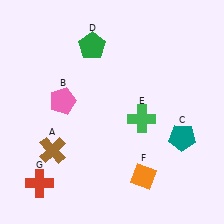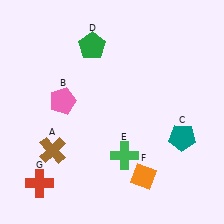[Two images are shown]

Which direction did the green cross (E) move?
The green cross (E) moved down.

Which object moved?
The green cross (E) moved down.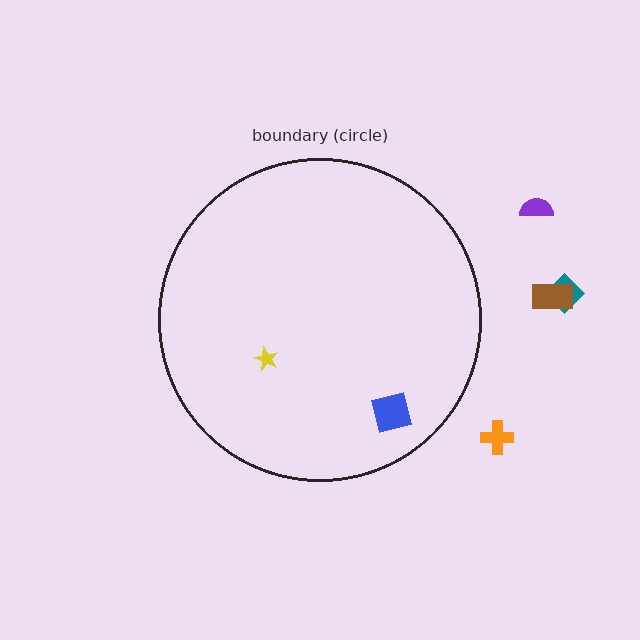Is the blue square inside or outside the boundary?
Inside.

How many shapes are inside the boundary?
2 inside, 4 outside.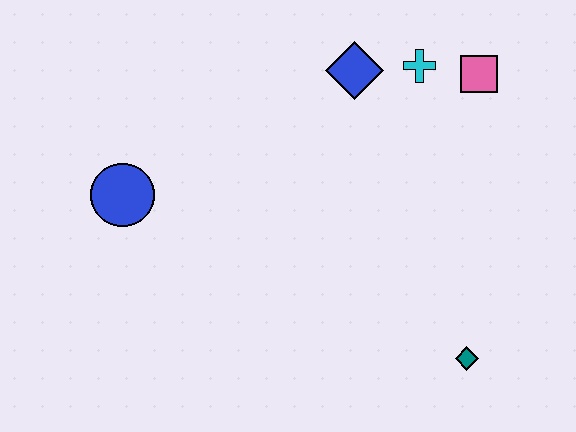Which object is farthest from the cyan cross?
The blue circle is farthest from the cyan cross.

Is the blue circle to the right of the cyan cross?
No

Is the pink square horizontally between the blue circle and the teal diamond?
No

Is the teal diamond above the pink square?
No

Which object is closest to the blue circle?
The blue diamond is closest to the blue circle.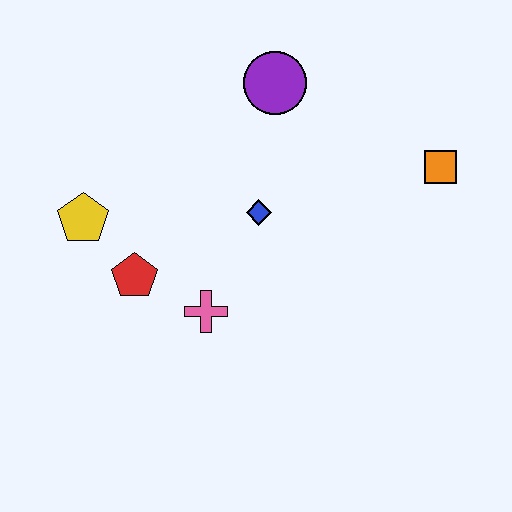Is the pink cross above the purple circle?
No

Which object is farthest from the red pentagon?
The orange square is farthest from the red pentagon.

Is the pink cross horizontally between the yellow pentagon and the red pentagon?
No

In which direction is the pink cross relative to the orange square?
The pink cross is to the left of the orange square.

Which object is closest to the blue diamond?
The pink cross is closest to the blue diamond.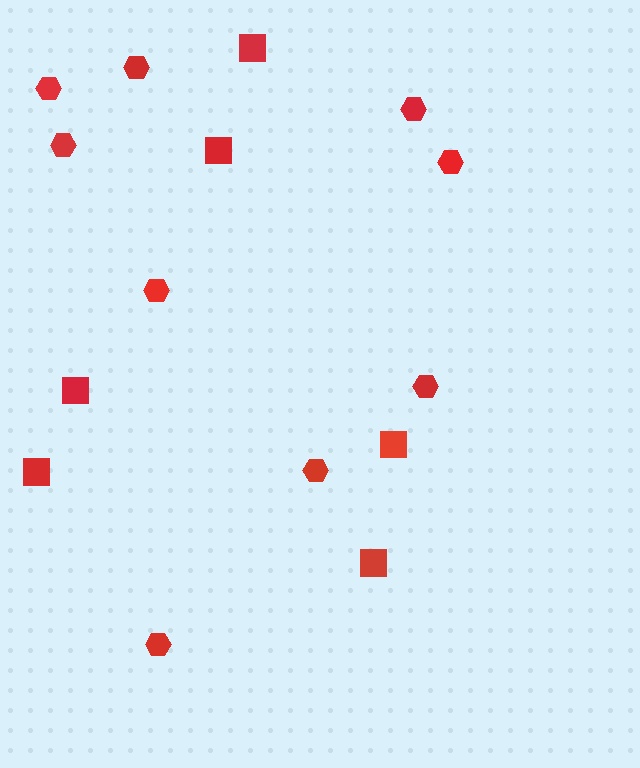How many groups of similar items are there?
There are 2 groups: one group of squares (6) and one group of hexagons (9).